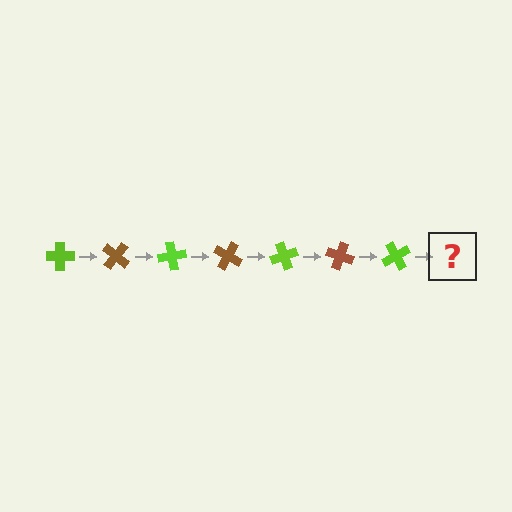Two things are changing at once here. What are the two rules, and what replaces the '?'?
The two rules are that it rotates 40 degrees each step and the color cycles through lime and brown. The '?' should be a brown cross, rotated 280 degrees from the start.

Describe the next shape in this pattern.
It should be a brown cross, rotated 280 degrees from the start.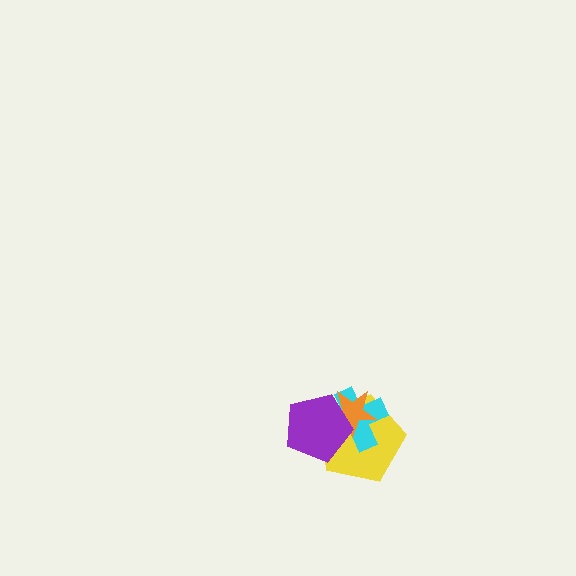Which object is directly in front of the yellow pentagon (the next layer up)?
The cyan cross is directly in front of the yellow pentagon.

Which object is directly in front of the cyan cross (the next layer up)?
The orange star is directly in front of the cyan cross.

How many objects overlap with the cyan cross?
3 objects overlap with the cyan cross.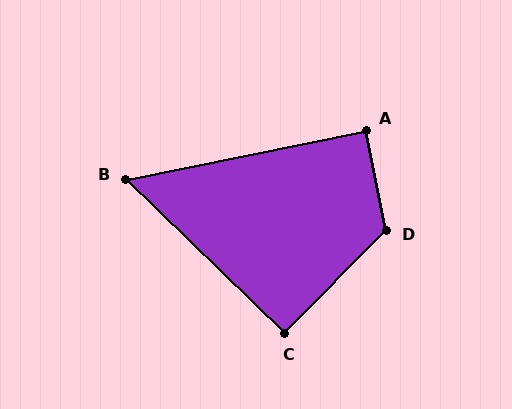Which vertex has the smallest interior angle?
B, at approximately 56 degrees.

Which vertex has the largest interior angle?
D, at approximately 124 degrees.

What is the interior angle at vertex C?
Approximately 90 degrees (approximately right).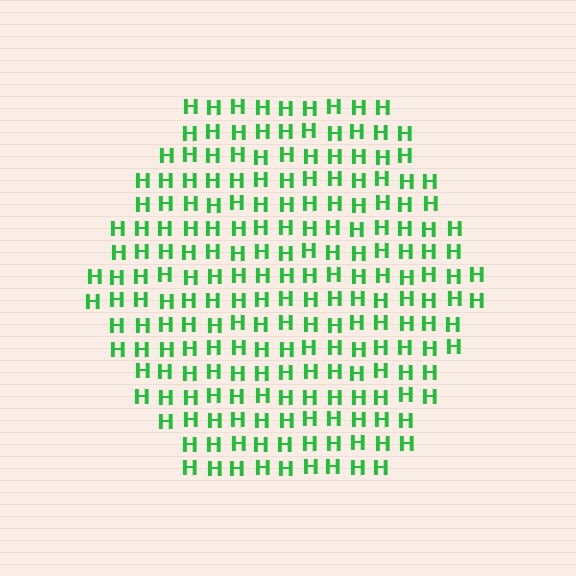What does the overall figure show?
The overall figure shows a hexagon.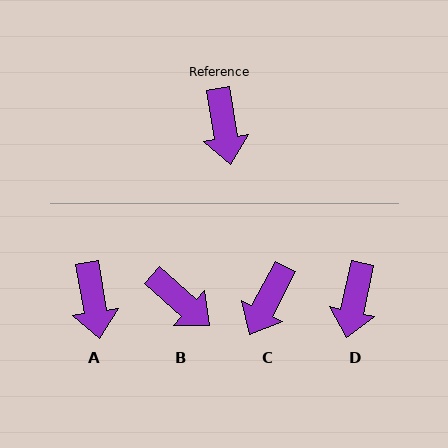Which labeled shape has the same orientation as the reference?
A.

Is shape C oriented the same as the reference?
No, it is off by about 37 degrees.